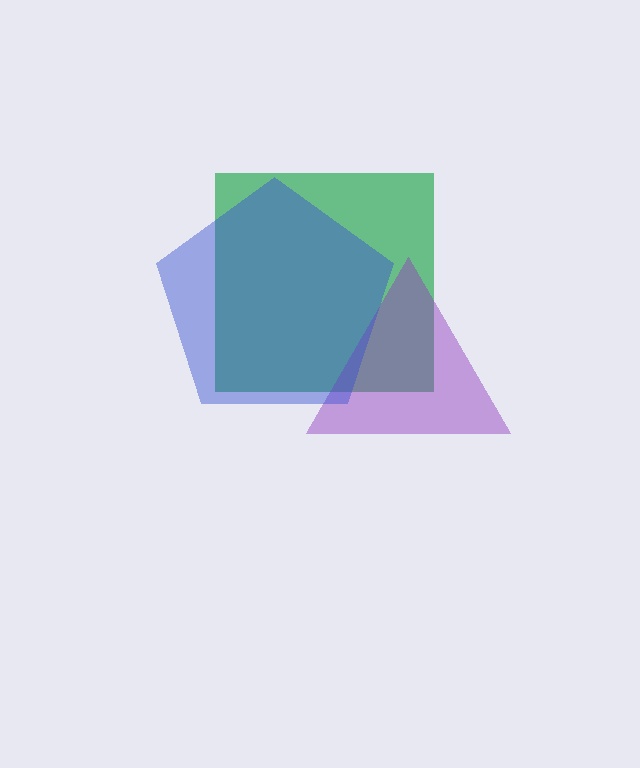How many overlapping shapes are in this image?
There are 3 overlapping shapes in the image.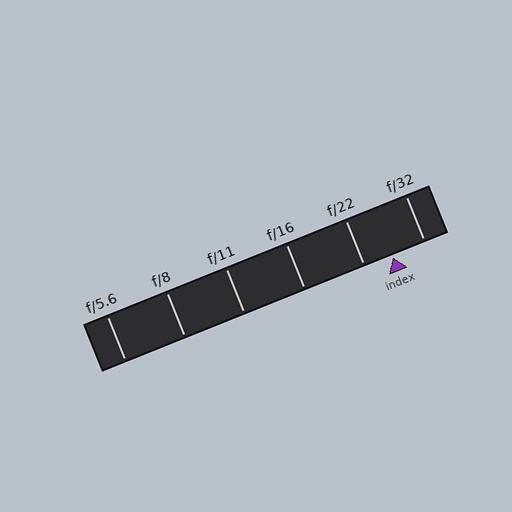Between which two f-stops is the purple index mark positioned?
The index mark is between f/22 and f/32.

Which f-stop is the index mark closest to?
The index mark is closest to f/22.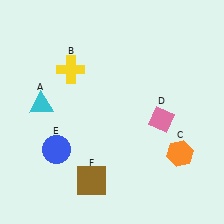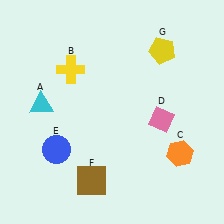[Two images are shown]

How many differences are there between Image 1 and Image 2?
There is 1 difference between the two images.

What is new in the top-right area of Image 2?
A yellow pentagon (G) was added in the top-right area of Image 2.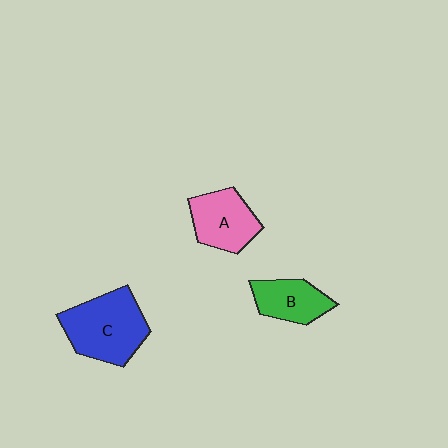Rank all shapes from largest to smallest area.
From largest to smallest: C (blue), A (pink), B (green).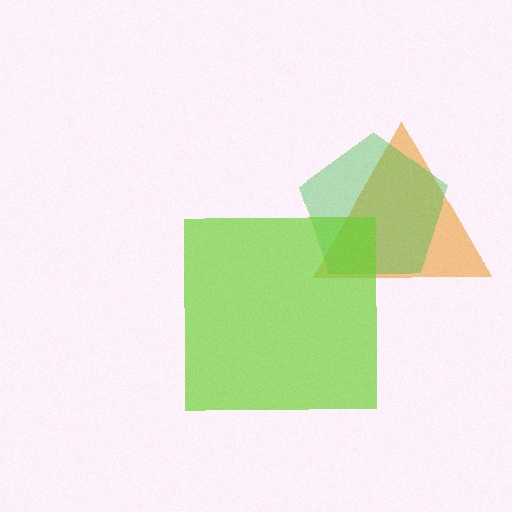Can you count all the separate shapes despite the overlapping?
Yes, there are 3 separate shapes.